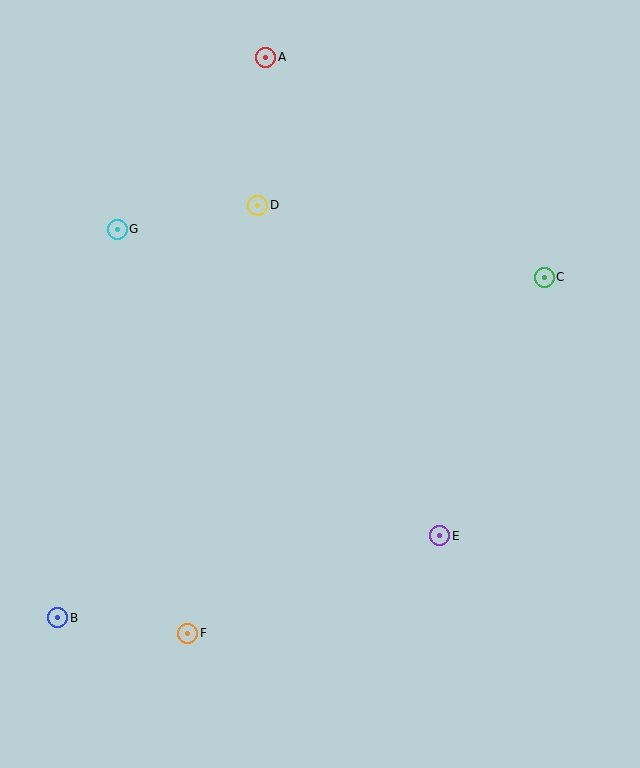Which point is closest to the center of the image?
Point D at (258, 205) is closest to the center.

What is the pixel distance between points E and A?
The distance between E and A is 509 pixels.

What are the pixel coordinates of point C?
Point C is at (544, 277).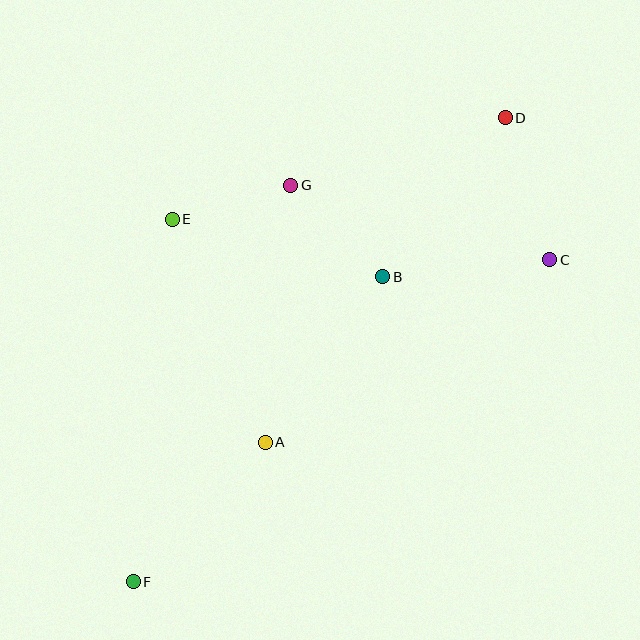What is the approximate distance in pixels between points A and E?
The distance between A and E is approximately 242 pixels.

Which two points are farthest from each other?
Points D and F are farthest from each other.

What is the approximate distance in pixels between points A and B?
The distance between A and B is approximately 203 pixels.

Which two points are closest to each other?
Points E and G are closest to each other.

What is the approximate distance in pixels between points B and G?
The distance between B and G is approximately 130 pixels.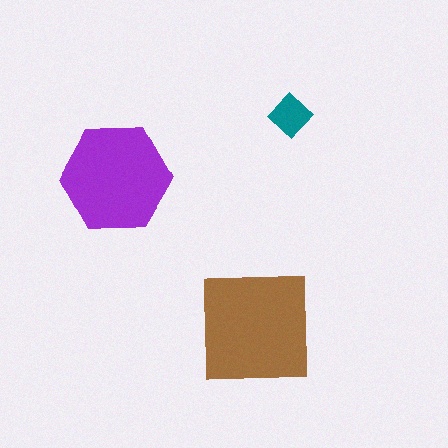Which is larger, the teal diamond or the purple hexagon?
The purple hexagon.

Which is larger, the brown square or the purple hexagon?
The brown square.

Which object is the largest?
The brown square.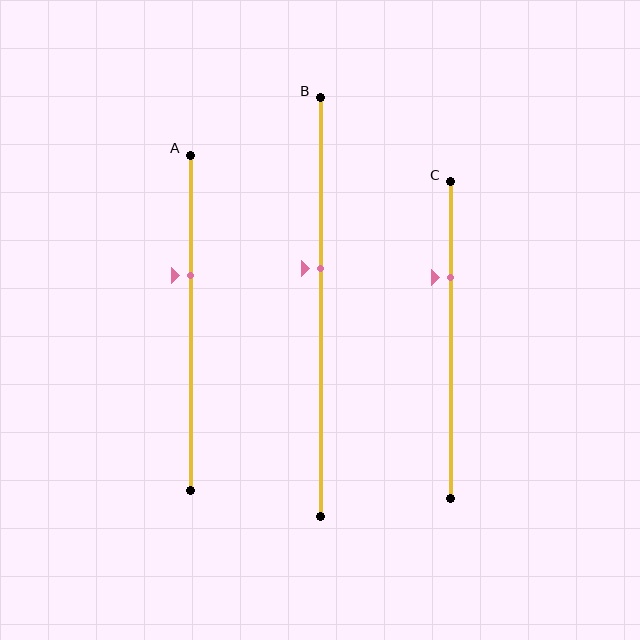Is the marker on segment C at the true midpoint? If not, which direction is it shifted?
No, the marker on segment C is shifted upward by about 20% of the segment length.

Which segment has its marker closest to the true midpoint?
Segment B has its marker closest to the true midpoint.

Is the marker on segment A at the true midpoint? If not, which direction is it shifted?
No, the marker on segment A is shifted upward by about 14% of the segment length.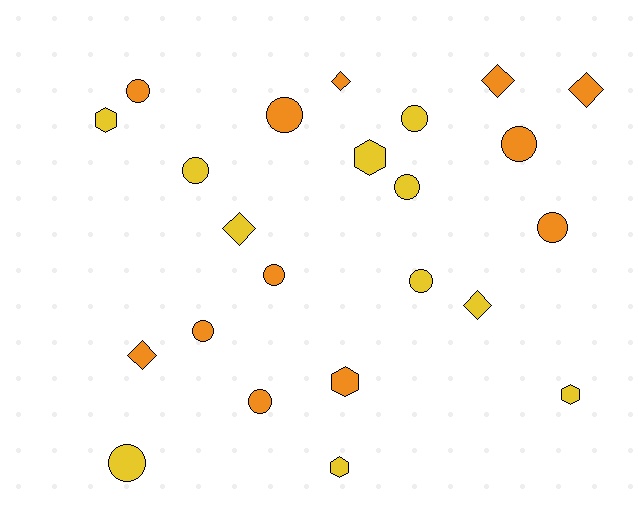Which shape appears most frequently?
Circle, with 12 objects.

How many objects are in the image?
There are 23 objects.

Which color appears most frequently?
Orange, with 12 objects.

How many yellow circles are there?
There are 5 yellow circles.